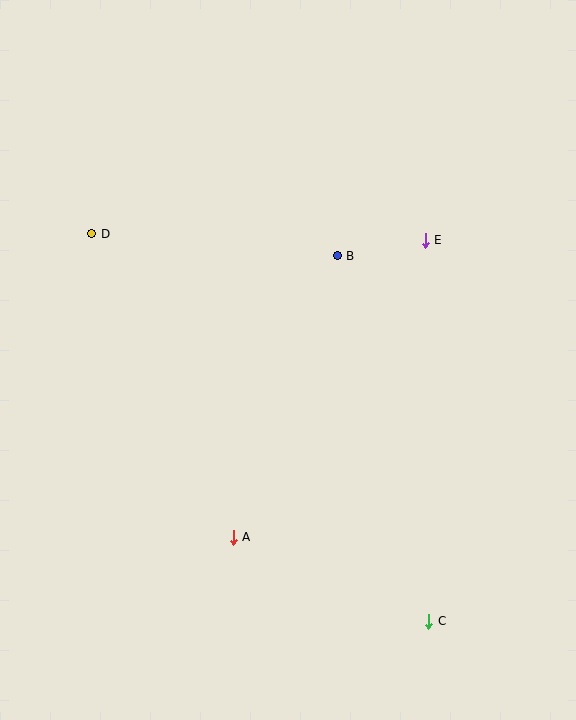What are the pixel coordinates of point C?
Point C is at (429, 621).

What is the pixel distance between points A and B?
The distance between A and B is 300 pixels.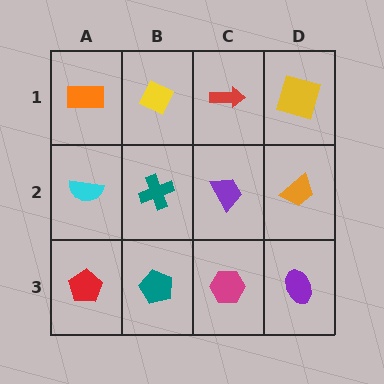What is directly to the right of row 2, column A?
A teal cross.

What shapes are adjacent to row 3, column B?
A teal cross (row 2, column B), a red pentagon (row 3, column A), a magenta hexagon (row 3, column C).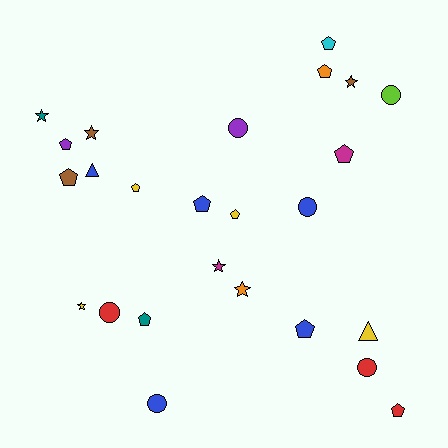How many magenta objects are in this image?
There are 2 magenta objects.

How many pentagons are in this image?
There are 11 pentagons.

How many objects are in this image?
There are 25 objects.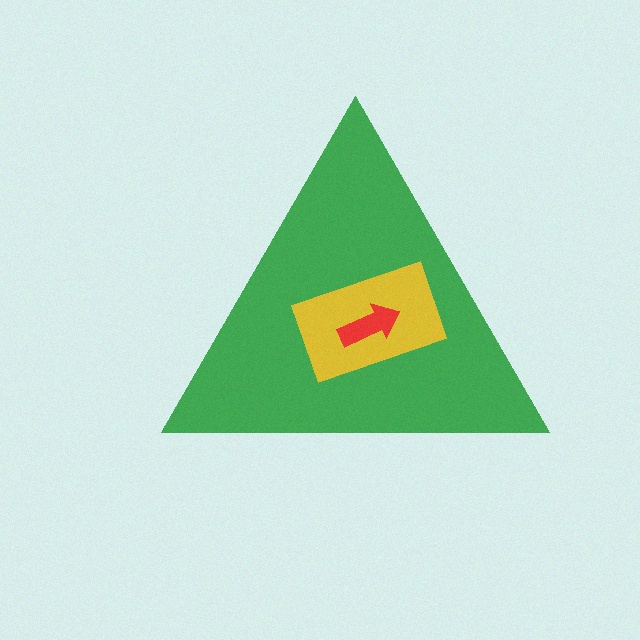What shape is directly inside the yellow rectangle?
The red arrow.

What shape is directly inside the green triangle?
The yellow rectangle.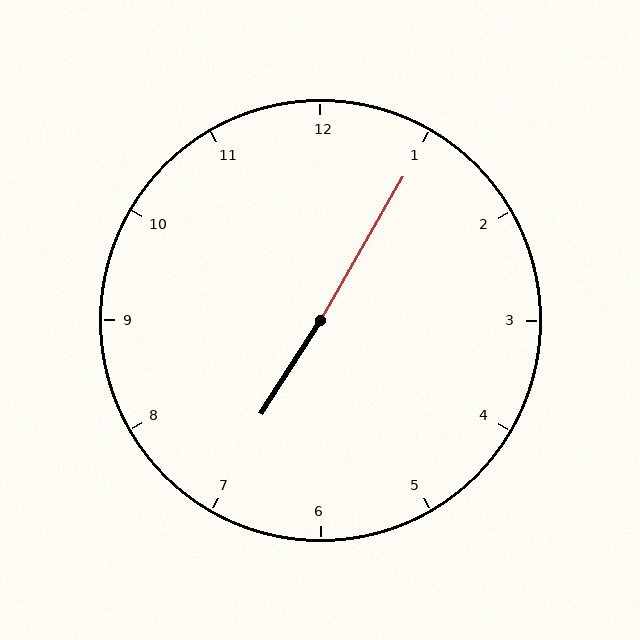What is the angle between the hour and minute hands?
Approximately 178 degrees.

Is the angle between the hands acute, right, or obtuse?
It is obtuse.